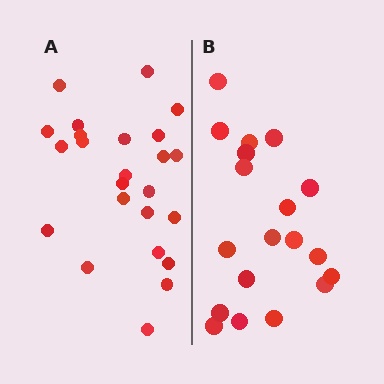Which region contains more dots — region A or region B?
Region A (the left region) has more dots.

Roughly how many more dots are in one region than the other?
Region A has about 5 more dots than region B.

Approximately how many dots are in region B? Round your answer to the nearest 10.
About 20 dots. (The exact count is 19, which rounds to 20.)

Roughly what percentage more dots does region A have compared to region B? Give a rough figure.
About 25% more.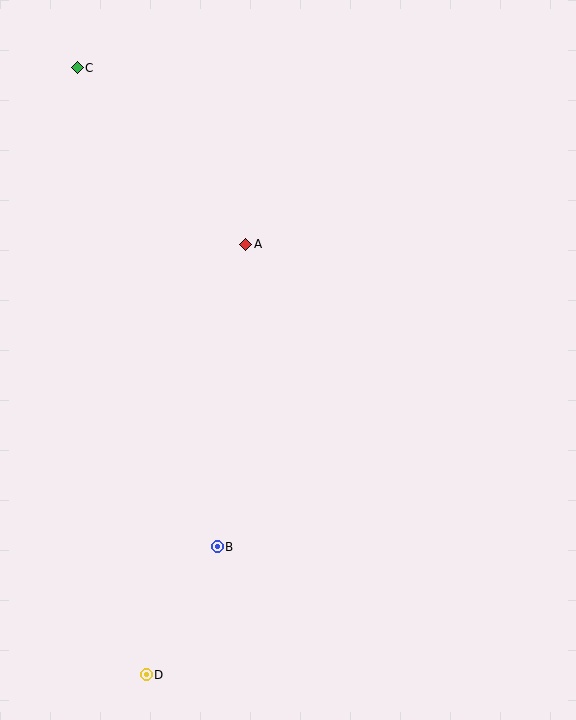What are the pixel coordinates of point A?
Point A is at (246, 244).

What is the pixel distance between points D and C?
The distance between D and C is 611 pixels.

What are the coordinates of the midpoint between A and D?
The midpoint between A and D is at (196, 459).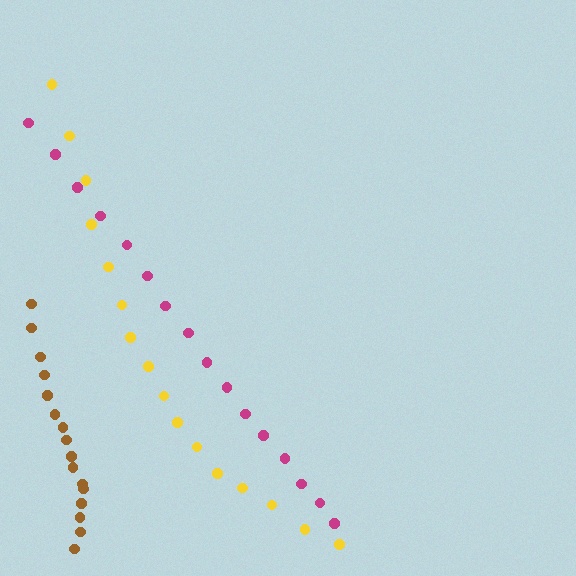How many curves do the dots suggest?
There are 3 distinct paths.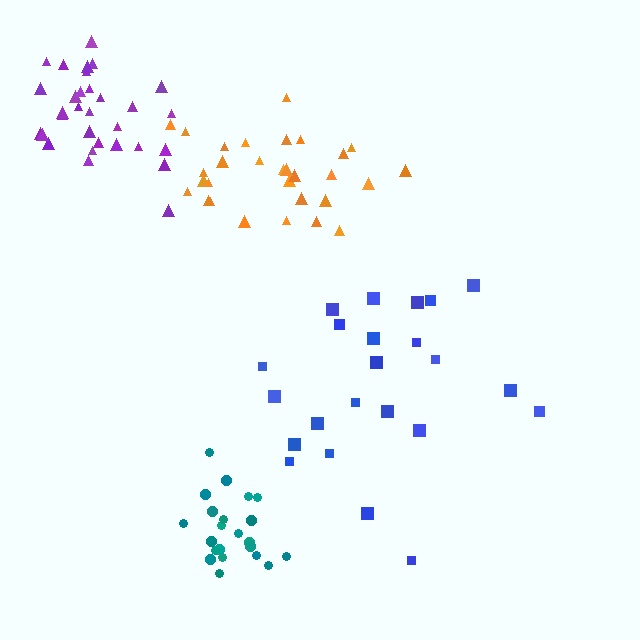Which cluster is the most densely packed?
Teal.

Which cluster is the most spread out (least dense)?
Blue.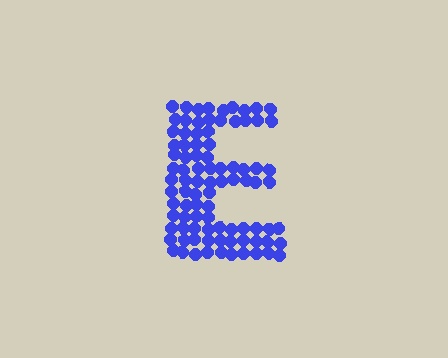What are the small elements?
The small elements are circles.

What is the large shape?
The large shape is the letter E.